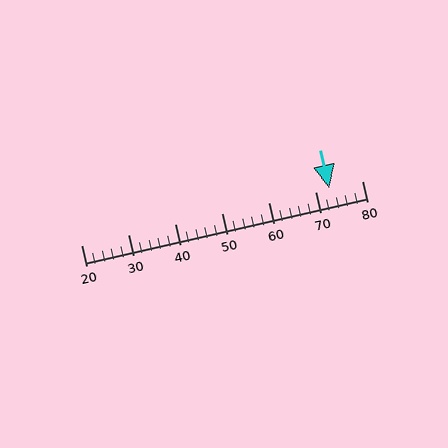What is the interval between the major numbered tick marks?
The major tick marks are spaced 10 units apart.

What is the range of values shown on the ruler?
The ruler shows values from 20 to 80.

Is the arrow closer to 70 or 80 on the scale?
The arrow is closer to 70.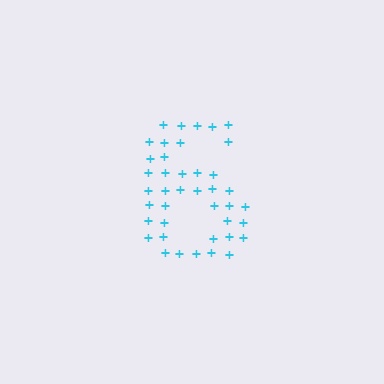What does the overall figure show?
The overall figure shows the digit 6.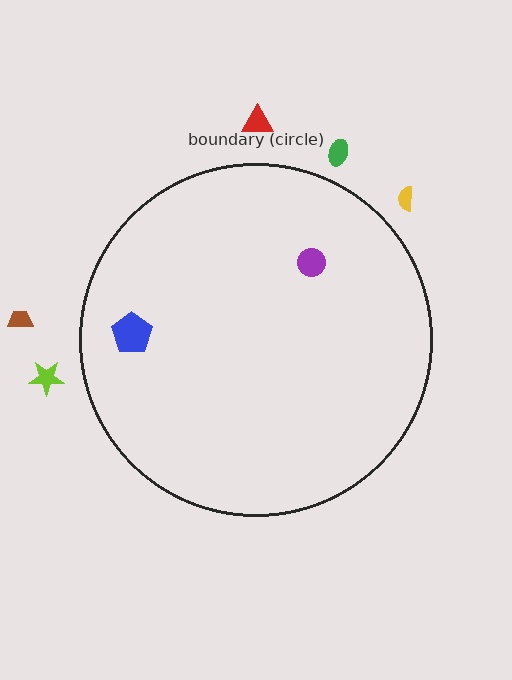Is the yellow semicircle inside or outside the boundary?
Outside.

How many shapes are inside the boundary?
2 inside, 5 outside.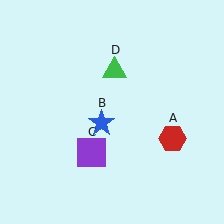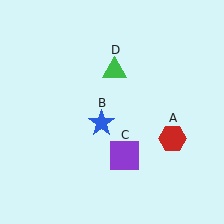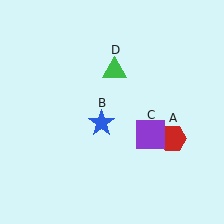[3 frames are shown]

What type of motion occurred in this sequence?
The purple square (object C) rotated counterclockwise around the center of the scene.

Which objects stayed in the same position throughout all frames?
Red hexagon (object A) and blue star (object B) and green triangle (object D) remained stationary.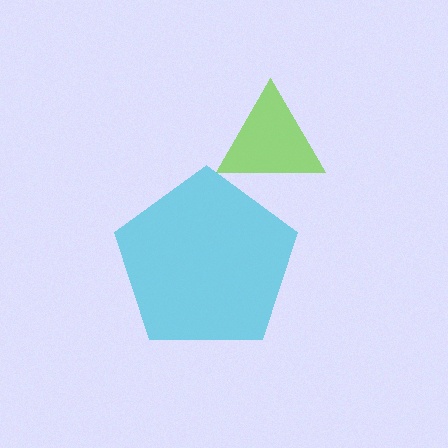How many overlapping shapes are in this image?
There are 2 overlapping shapes in the image.